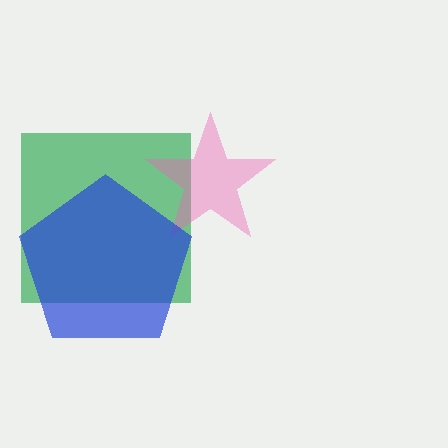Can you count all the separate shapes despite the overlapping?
Yes, there are 3 separate shapes.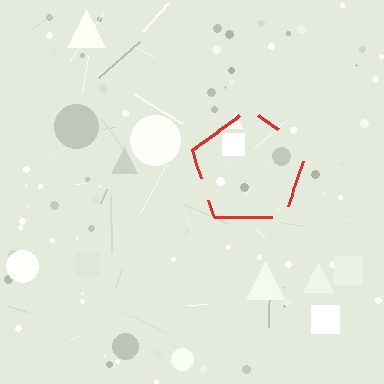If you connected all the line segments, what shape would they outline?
They would outline a pentagon.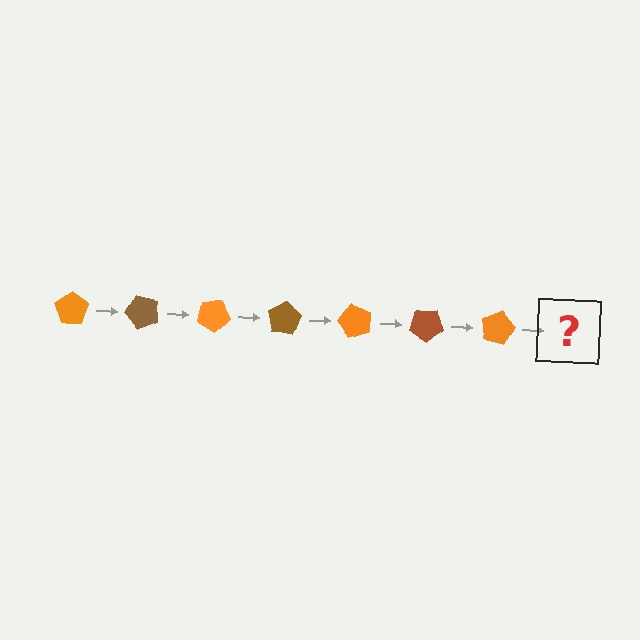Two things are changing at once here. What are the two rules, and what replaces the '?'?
The two rules are that it rotates 50 degrees each step and the color cycles through orange and brown. The '?' should be a brown pentagon, rotated 350 degrees from the start.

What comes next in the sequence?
The next element should be a brown pentagon, rotated 350 degrees from the start.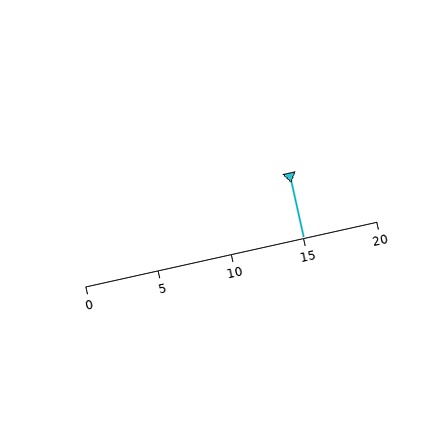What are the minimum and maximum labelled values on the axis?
The axis runs from 0 to 20.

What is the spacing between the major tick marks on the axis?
The major ticks are spaced 5 apart.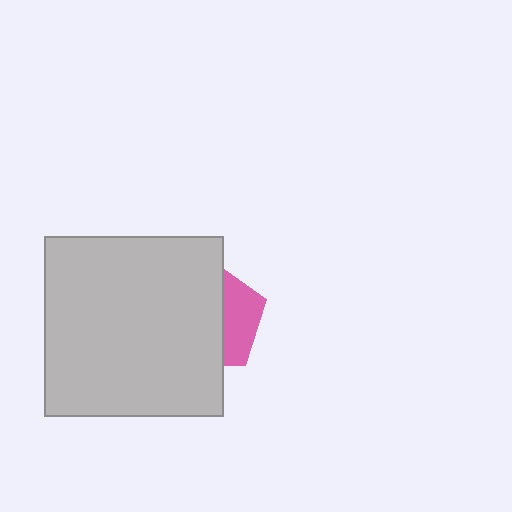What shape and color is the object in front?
The object in front is a light gray square.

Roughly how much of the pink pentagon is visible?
A small part of it is visible (roughly 34%).